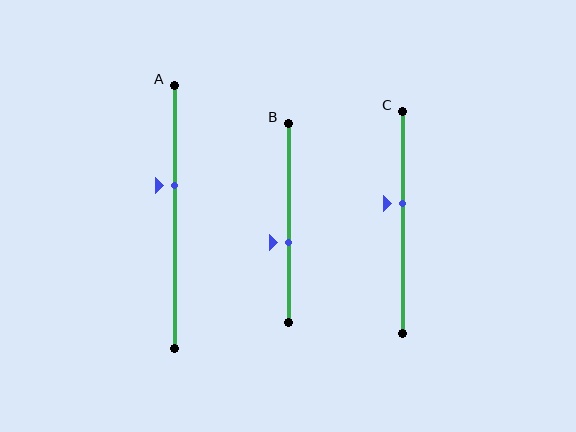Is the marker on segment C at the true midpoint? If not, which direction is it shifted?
No, the marker on segment C is shifted upward by about 9% of the segment length.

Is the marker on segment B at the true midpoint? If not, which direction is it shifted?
No, the marker on segment B is shifted downward by about 9% of the segment length.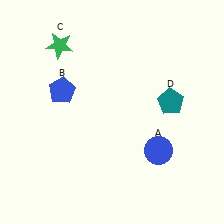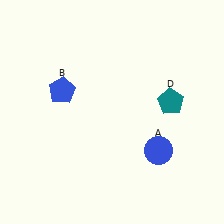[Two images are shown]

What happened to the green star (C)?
The green star (C) was removed in Image 2. It was in the top-left area of Image 1.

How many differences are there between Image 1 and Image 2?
There is 1 difference between the two images.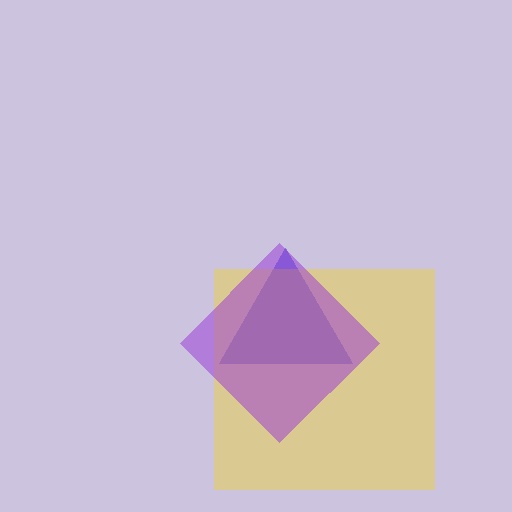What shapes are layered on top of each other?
The layered shapes are: a blue triangle, a yellow square, a purple diamond.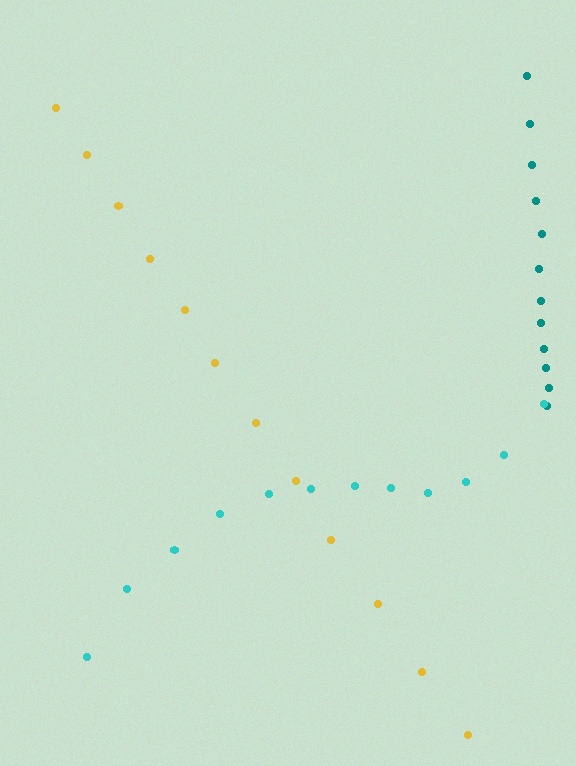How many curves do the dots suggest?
There are 3 distinct paths.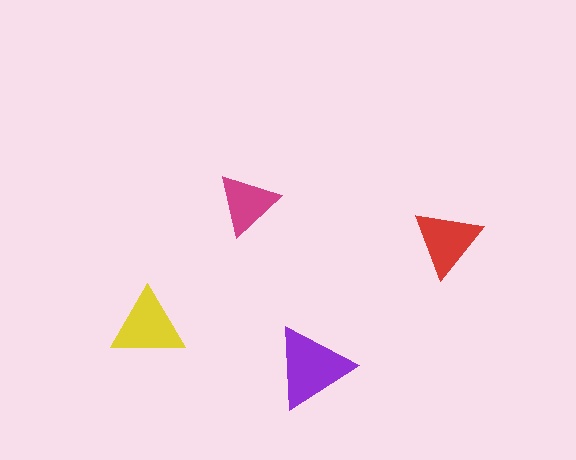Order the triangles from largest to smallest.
the purple one, the yellow one, the red one, the magenta one.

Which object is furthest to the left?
The yellow triangle is leftmost.